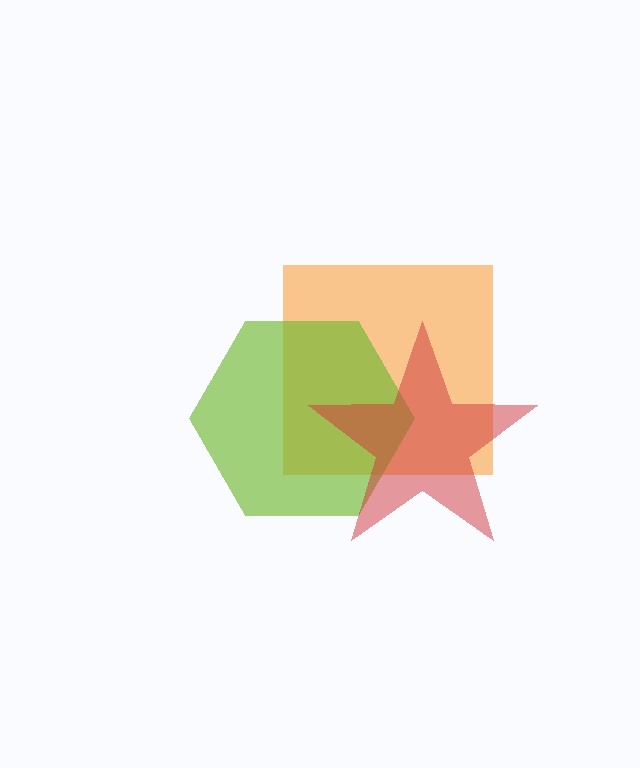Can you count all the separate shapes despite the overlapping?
Yes, there are 3 separate shapes.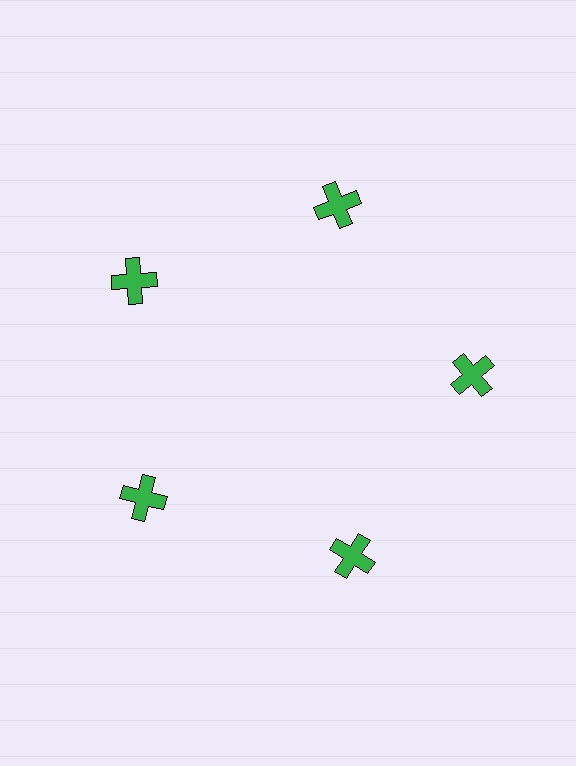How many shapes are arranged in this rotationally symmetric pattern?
There are 5 shapes, arranged in 5 groups of 1.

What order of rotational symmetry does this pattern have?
This pattern has 5-fold rotational symmetry.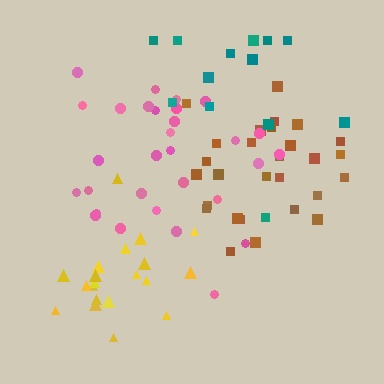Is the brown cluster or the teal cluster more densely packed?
Brown.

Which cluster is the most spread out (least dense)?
Teal.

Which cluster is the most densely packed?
Yellow.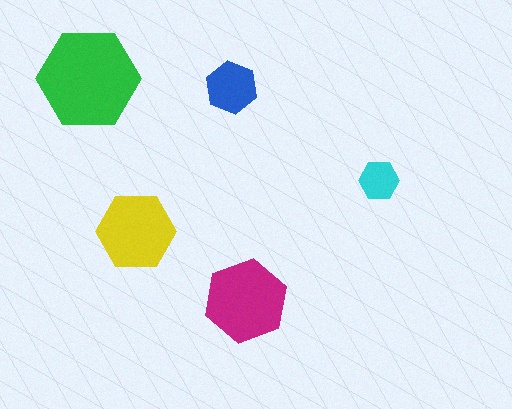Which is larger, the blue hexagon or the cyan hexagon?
The blue one.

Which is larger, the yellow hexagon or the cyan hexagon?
The yellow one.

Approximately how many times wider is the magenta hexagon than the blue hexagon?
About 1.5 times wider.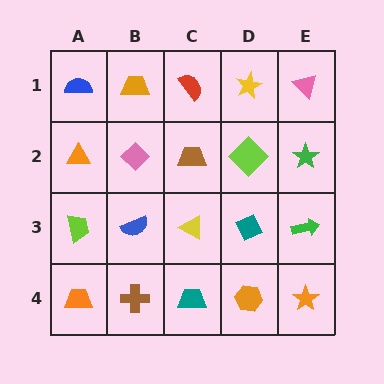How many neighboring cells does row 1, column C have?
3.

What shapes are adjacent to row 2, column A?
A blue semicircle (row 1, column A), a lime trapezoid (row 3, column A), a pink diamond (row 2, column B).